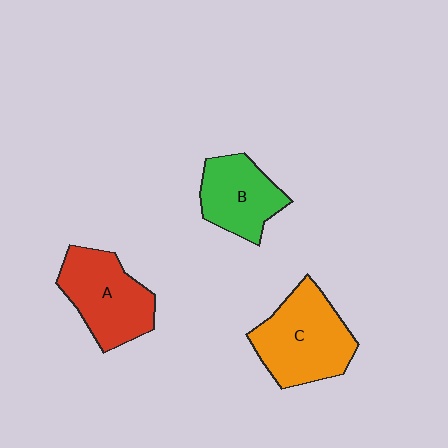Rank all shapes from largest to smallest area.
From largest to smallest: C (orange), A (red), B (green).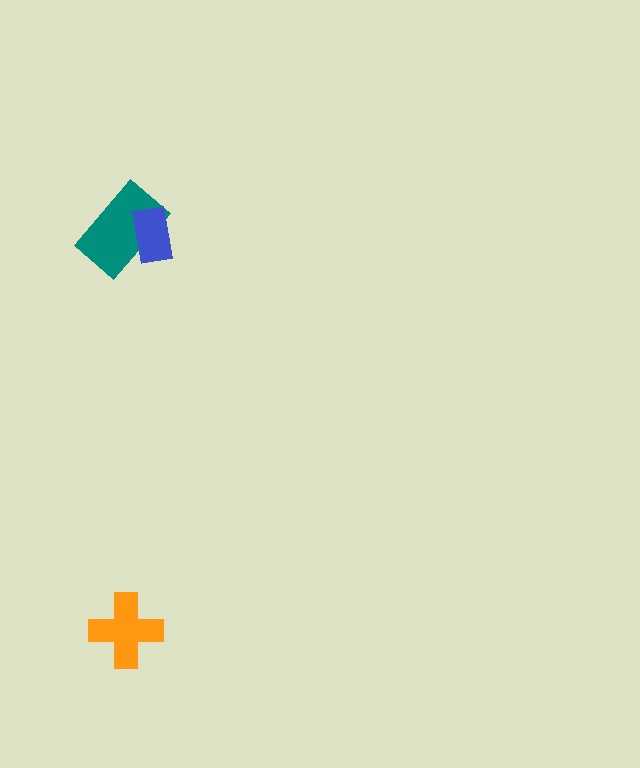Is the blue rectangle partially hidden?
No, no other shape covers it.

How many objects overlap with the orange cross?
0 objects overlap with the orange cross.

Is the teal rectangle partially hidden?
Yes, it is partially covered by another shape.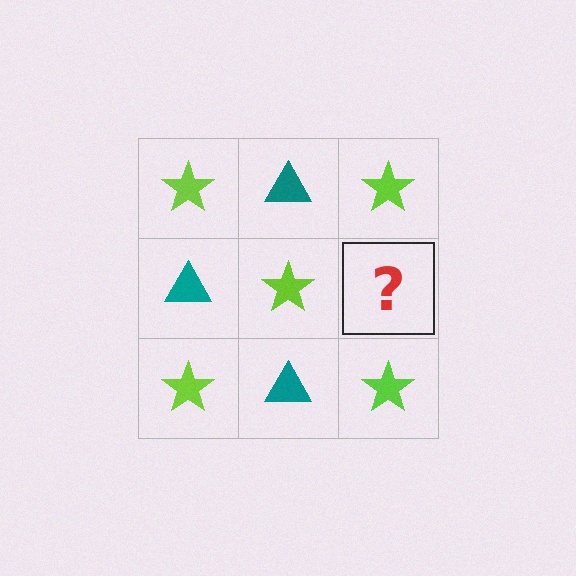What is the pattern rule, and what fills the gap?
The rule is that it alternates lime star and teal triangle in a checkerboard pattern. The gap should be filled with a teal triangle.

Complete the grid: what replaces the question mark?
The question mark should be replaced with a teal triangle.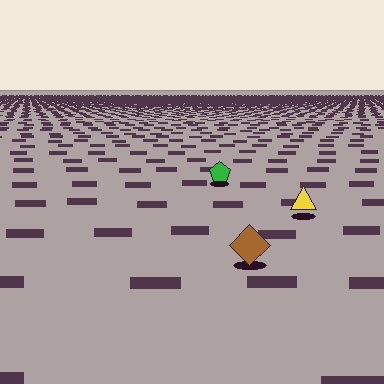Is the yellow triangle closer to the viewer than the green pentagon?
Yes. The yellow triangle is closer — you can tell from the texture gradient: the ground texture is coarser near it.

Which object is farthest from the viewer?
The green pentagon is farthest from the viewer. It appears smaller and the ground texture around it is denser.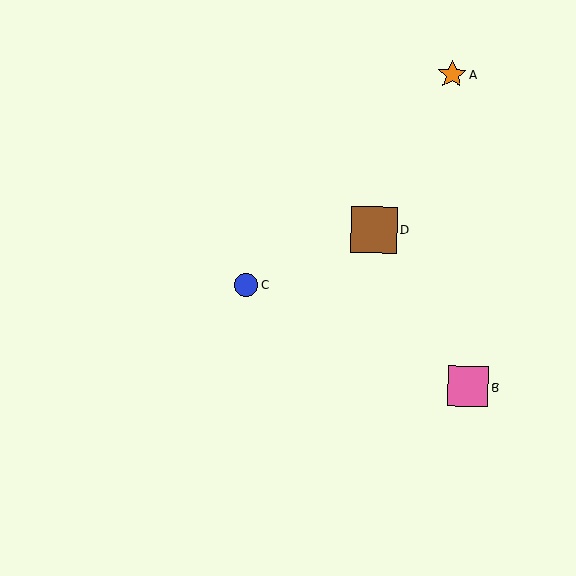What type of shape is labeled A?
Shape A is an orange star.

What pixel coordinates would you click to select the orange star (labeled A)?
Click at (452, 75) to select the orange star A.